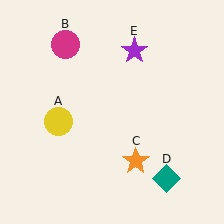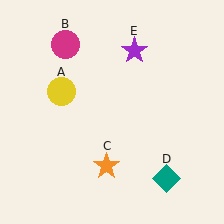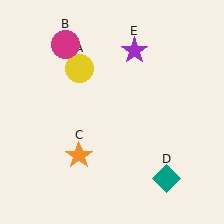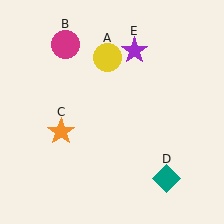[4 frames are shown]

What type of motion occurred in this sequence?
The yellow circle (object A), orange star (object C) rotated clockwise around the center of the scene.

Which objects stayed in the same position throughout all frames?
Magenta circle (object B) and teal diamond (object D) and purple star (object E) remained stationary.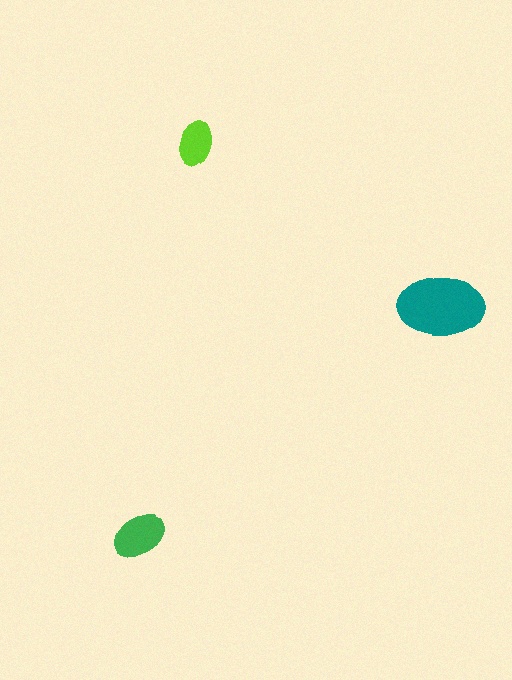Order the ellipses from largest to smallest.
the teal one, the green one, the lime one.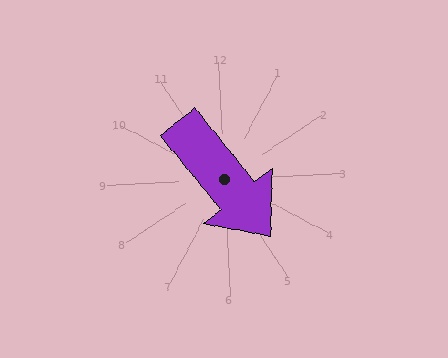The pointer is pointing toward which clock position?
Roughly 5 o'clock.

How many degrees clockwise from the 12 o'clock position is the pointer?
Approximately 144 degrees.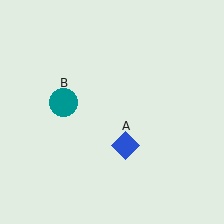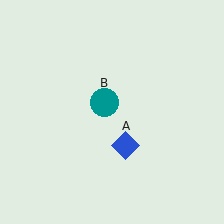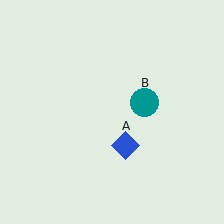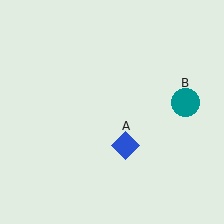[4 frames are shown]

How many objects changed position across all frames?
1 object changed position: teal circle (object B).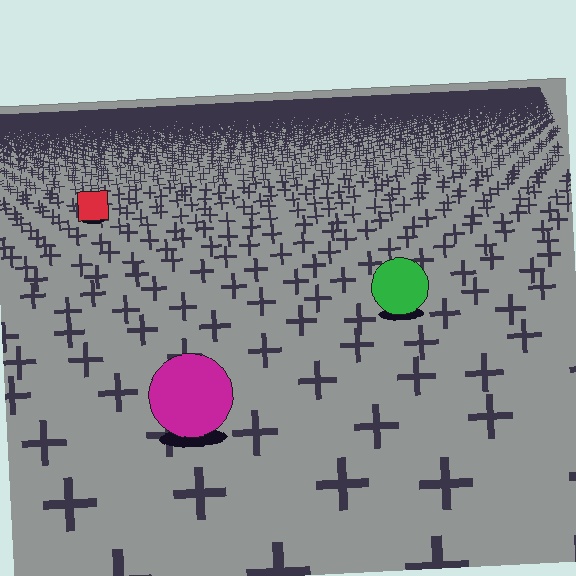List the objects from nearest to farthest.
From nearest to farthest: the magenta circle, the green circle, the red square.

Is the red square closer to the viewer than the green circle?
No. The green circle is closer — you can tell from the texture gradient: the ground texture is coarser near it.